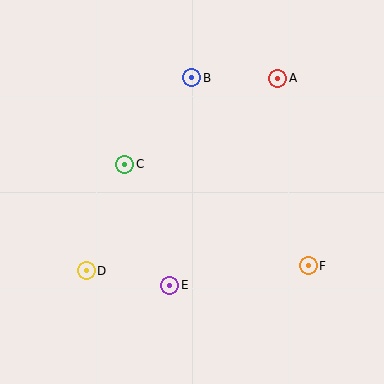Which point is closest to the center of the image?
Point C at (125, 164) is closest to the center.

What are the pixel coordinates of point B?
Point B is at (192, 78).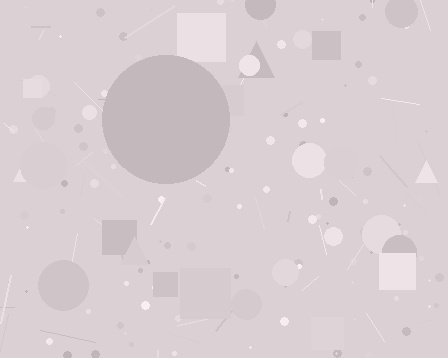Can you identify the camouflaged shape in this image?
The camouflaged shape is a circle.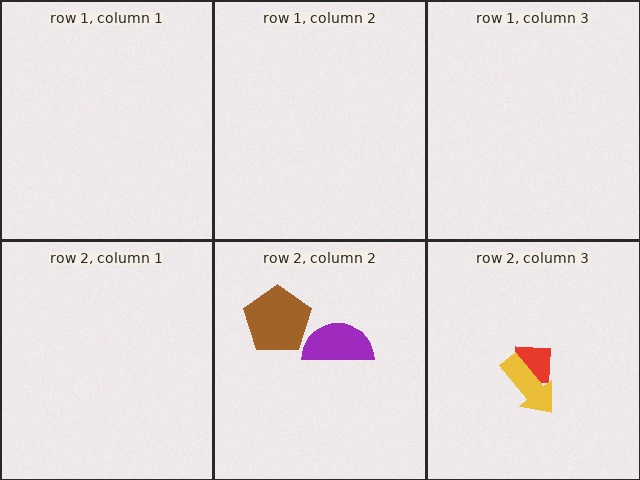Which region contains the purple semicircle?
The row 2, column 2 region.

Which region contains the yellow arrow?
The row 2, column 3 region.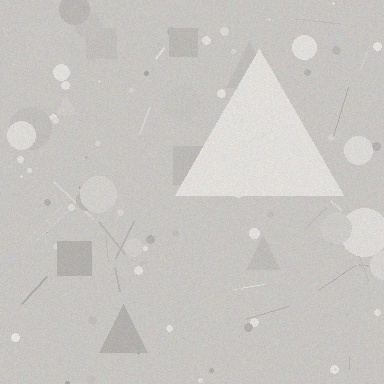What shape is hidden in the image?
A triangle is hidden in the image.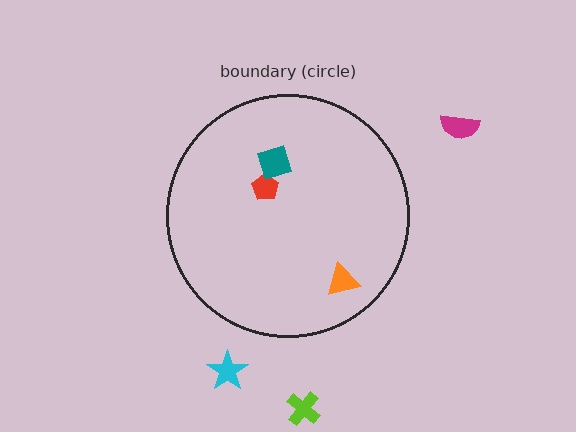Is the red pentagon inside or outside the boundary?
Inside.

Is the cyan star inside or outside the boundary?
Outside.